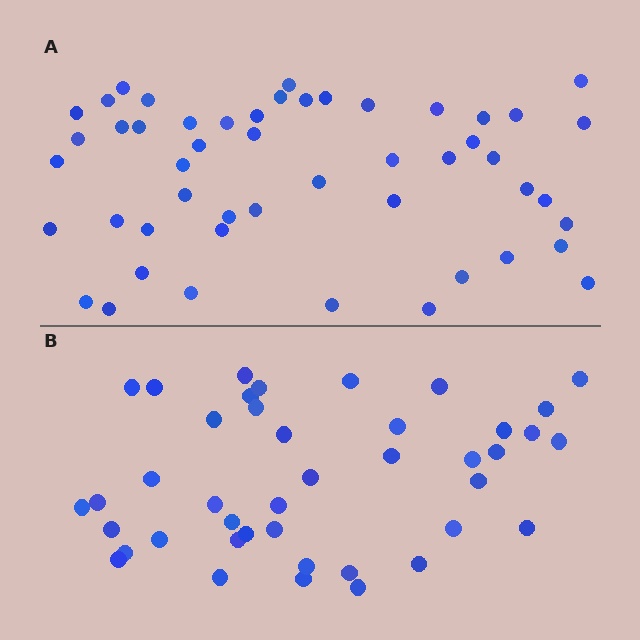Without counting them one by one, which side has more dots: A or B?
Region A (the top region) has more dots.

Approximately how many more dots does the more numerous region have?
Region A has roughly 8 or so more dots than region B.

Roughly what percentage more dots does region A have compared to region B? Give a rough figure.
About 20% more.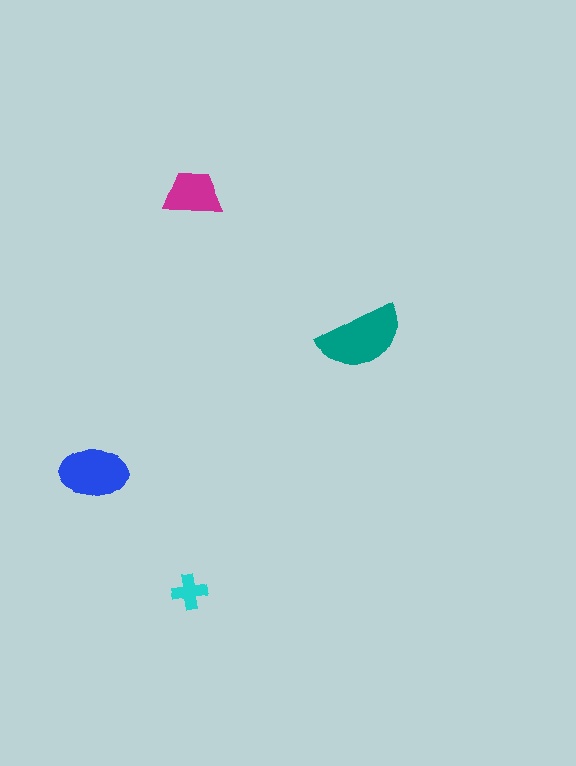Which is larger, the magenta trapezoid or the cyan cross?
The magenta trapezoid.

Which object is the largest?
The teal semicircle.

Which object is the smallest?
The cyan cross.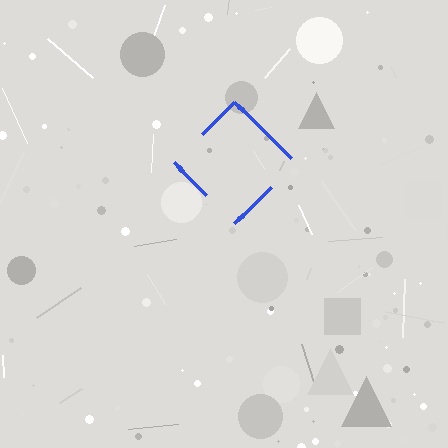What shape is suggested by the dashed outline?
The dashed outline suggests a diamond.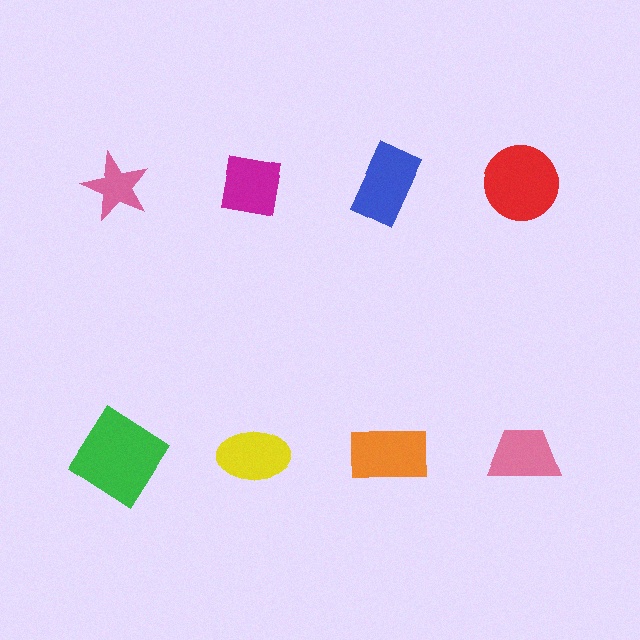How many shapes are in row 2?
4 shapes.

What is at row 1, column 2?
A magenta square.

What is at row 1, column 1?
A pink star.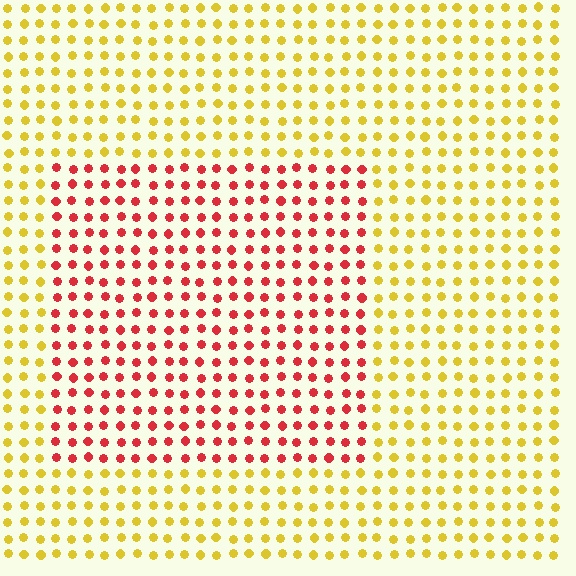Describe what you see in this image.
The image is filled with small yellow elements in a uniform arrangement. A rectangle-shaped region is visible where the elements are tinted to a slightly different hue, forming a subtle color boundary.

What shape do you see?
I see a rectangle.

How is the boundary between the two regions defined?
The boundary is defined purely by a slight shift in hue (about 58 degrees). Spacing, size, and orientation are identical on both sides.